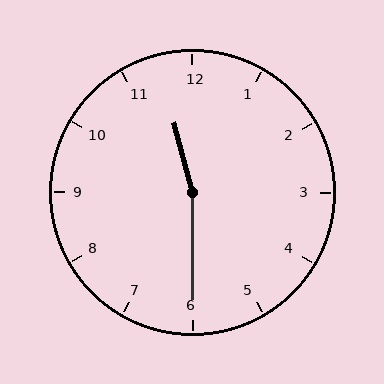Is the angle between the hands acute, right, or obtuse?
It is obtuse.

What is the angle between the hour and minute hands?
Approximately 165 degrees.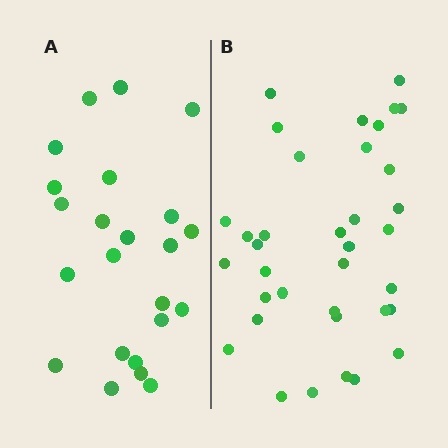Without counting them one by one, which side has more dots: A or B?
Region B (the right region) has more dots.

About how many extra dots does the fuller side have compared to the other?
Region B has approximately 15 more dots than region A.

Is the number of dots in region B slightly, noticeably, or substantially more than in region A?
Region B has substantially more. The ratio is roughly 1.6 to 1.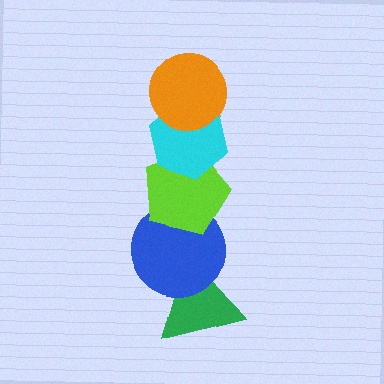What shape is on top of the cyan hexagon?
The orange circle is on top of the cyan hexagon.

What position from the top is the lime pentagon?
The lime pentagon is 3rd from the top.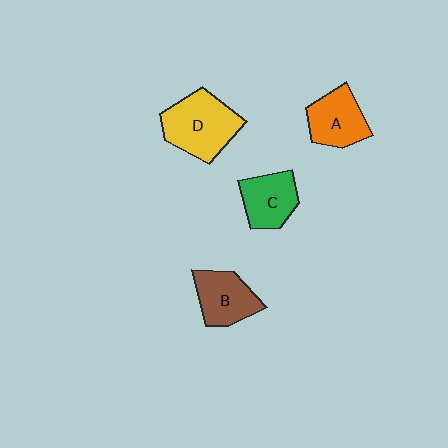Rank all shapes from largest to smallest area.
From largest to smallest: D (yellow), B (brown), A (orange), C (green).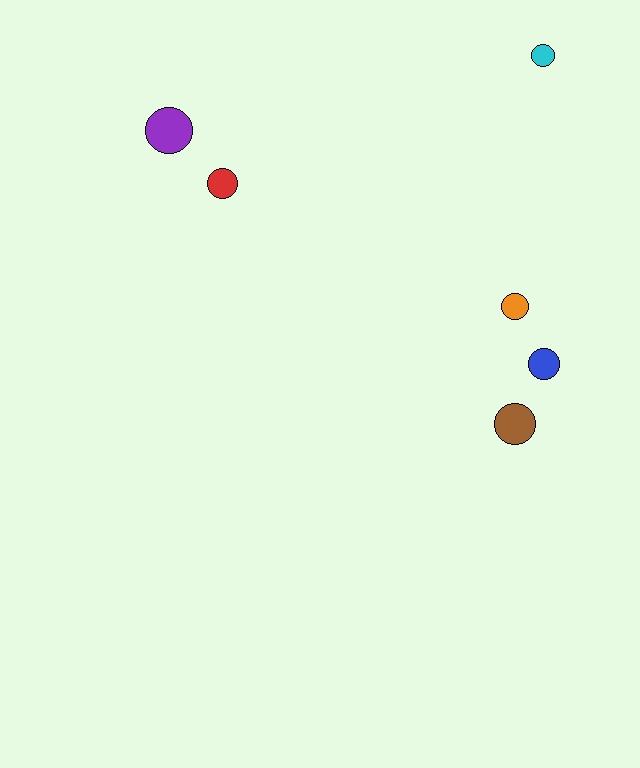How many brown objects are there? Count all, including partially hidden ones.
There is 1 brown object.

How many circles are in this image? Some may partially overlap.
There are 6 circles.